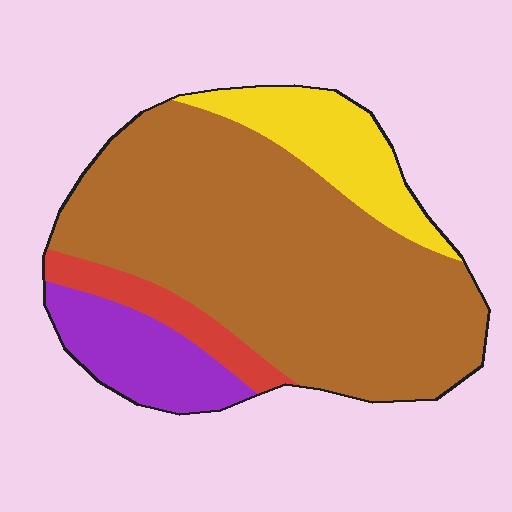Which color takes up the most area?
Brown, at roughly 65%.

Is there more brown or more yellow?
Brown.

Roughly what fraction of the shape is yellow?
Yellow takes up about one eighth (1/8) of the shape.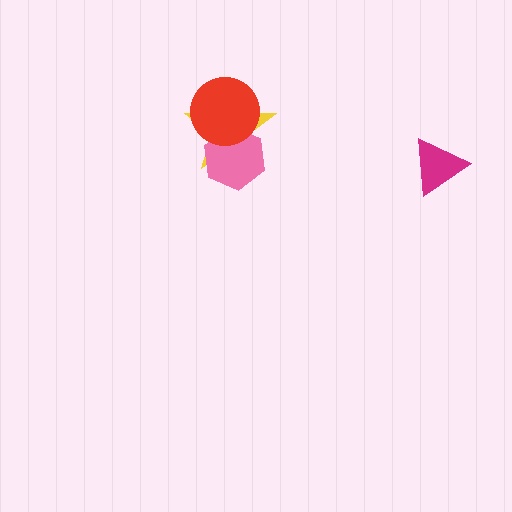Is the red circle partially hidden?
No, no other shape covers it.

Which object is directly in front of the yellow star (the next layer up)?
The pink hexagon is directly in front of the yellow star.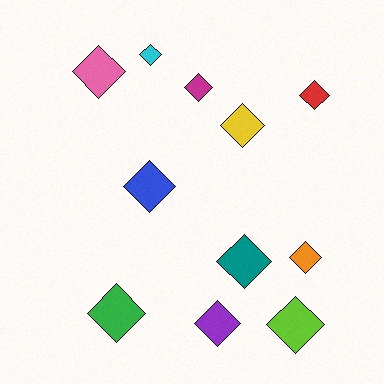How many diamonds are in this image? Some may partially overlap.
There are 11 diamonds.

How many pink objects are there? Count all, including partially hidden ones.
There is 1 pink object.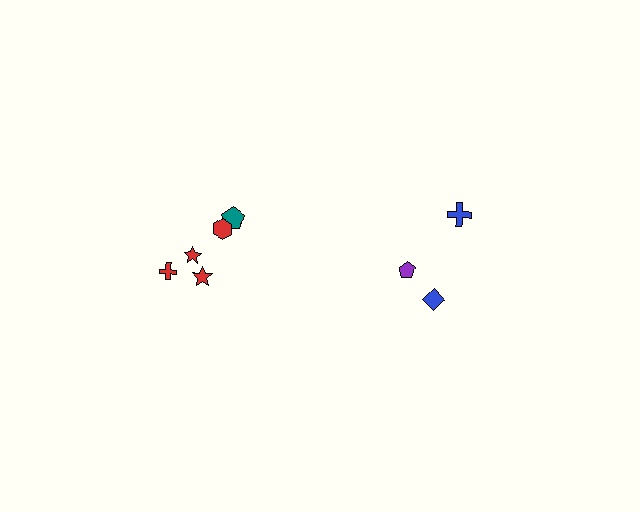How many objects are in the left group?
There are 5 objects.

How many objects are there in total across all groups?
There are 8 objects.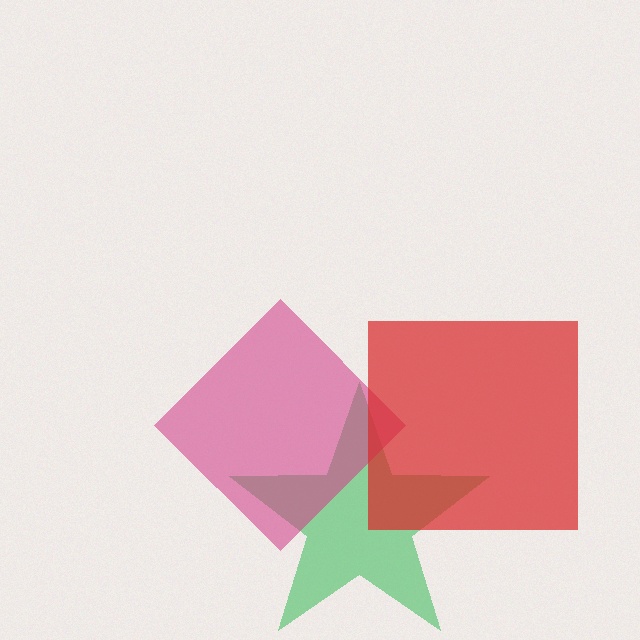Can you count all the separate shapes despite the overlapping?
Yes, there are 3 separate shapes.